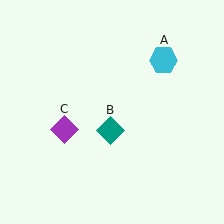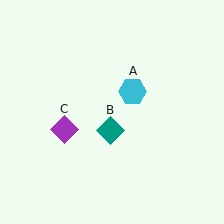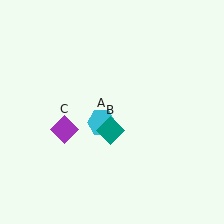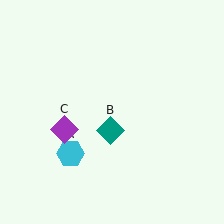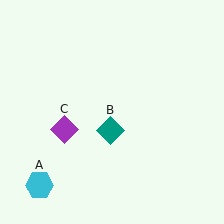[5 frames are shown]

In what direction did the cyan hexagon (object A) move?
The cyan hexagon (object A) moved down and to the left.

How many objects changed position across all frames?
1 object changed position: cyan hexagon (object A).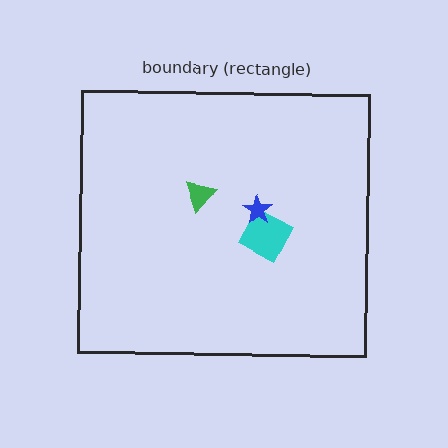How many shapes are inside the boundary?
3 inside, 0 outside.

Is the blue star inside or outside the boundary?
Inside.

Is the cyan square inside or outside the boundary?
Inside.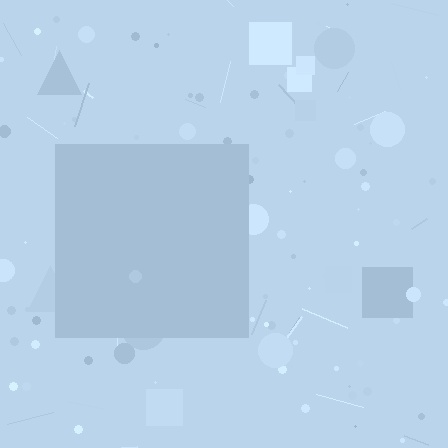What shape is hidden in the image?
A square is hidden in the image.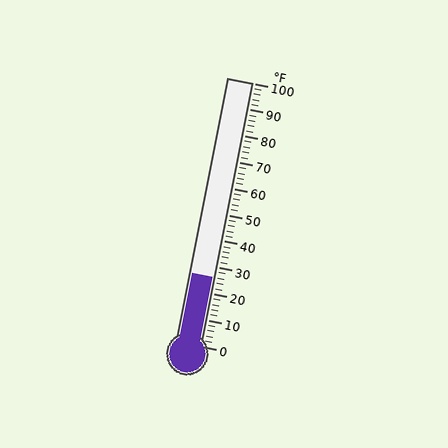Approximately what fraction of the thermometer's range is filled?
The thermometer is filled to approximately 25% of its range.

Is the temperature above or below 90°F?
The temperature is below 90°F.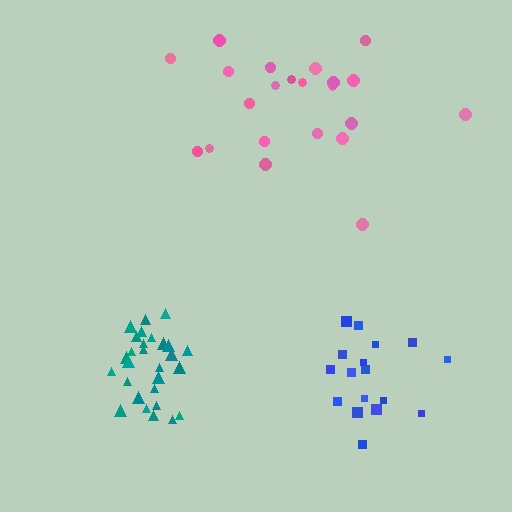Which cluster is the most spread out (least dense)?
Pink.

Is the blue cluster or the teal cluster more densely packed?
Teal.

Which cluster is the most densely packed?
Teal.